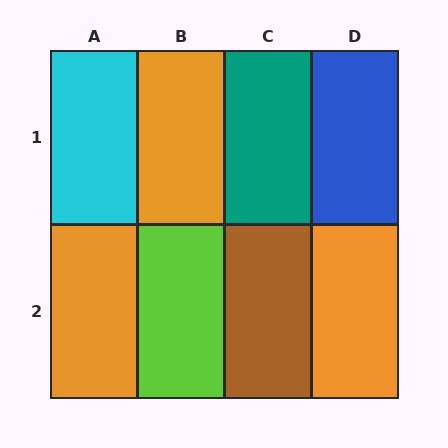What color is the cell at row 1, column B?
Orange.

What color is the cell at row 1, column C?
Teal.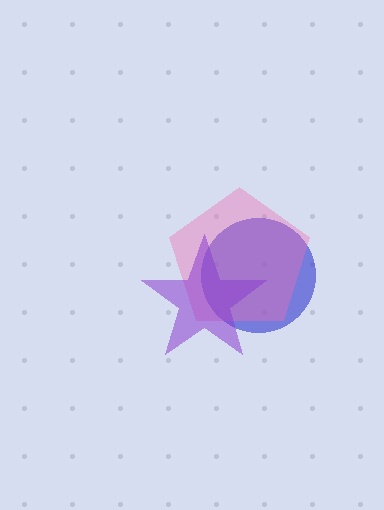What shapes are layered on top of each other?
The layered shapes are: a blue circle, a pink pentagon, a purple star.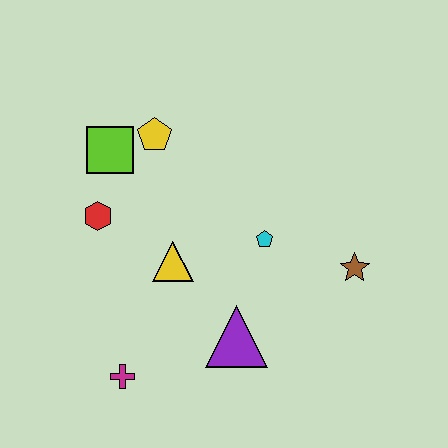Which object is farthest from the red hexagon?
The brown star is farthest from the red hexagon.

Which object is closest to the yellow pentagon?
The lime square is closest to the yellow pentagon.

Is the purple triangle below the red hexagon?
Yes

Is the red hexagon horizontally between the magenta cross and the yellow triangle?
No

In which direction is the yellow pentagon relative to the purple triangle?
The yellow pentagon is above the purple triangle.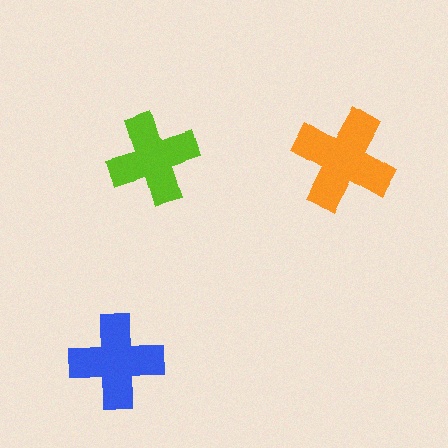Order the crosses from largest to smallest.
the orange one, the blue one, the lime one.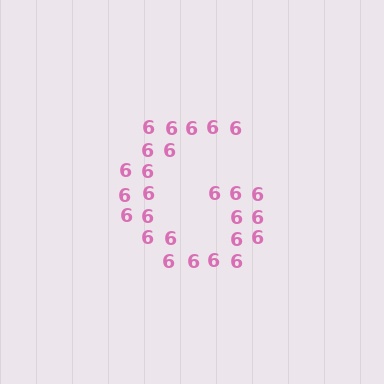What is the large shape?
The large shape is the letter G.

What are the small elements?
The small elements are digit 6's.